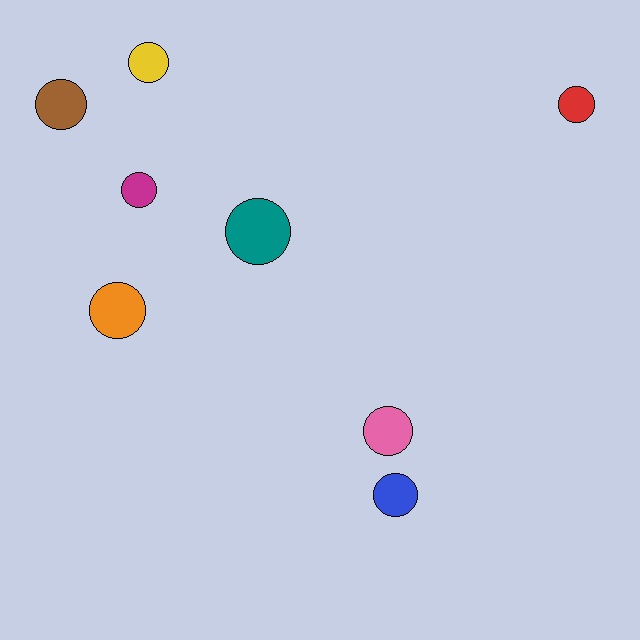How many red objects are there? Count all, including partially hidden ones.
There is 1 red object.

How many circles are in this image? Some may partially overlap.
There are 8 circles.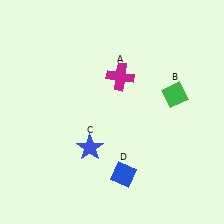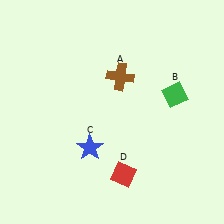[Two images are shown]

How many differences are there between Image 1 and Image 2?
There are 2 differences between the two images.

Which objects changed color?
A changed from magenta to brown. D changed from blue to red.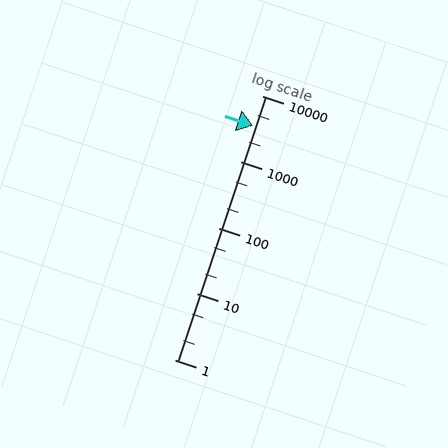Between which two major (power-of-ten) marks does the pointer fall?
The pointer is between 1000 and 10000.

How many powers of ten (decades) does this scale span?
The scale spans 4 decades, from 1 to 10000.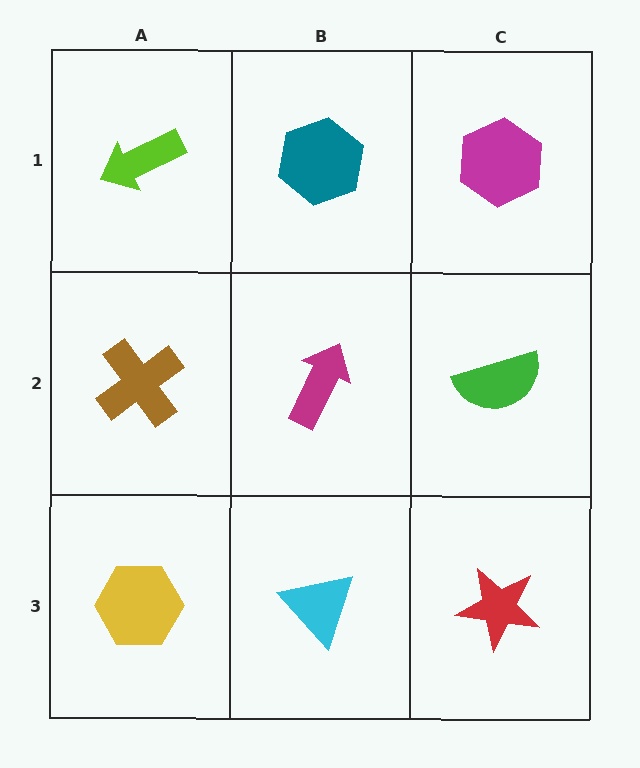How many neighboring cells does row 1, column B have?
3.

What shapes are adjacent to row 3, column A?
A brown cross (row 2, column A), a cyan triangle (row 3, column B).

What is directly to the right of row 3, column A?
A cyan triangle.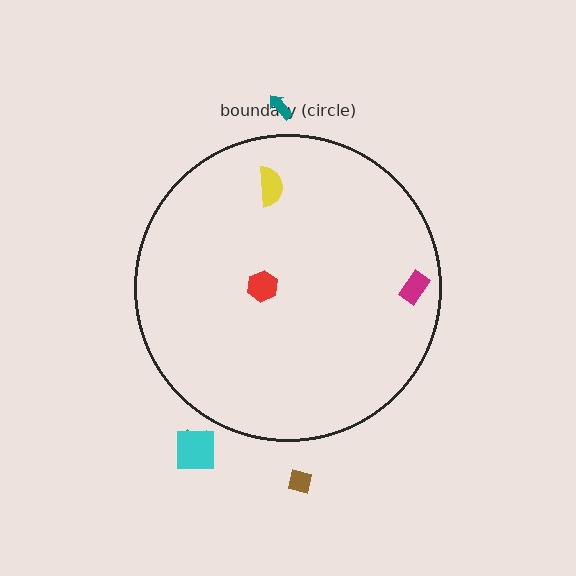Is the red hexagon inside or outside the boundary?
Inside.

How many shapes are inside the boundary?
3 inside, 4 outside.